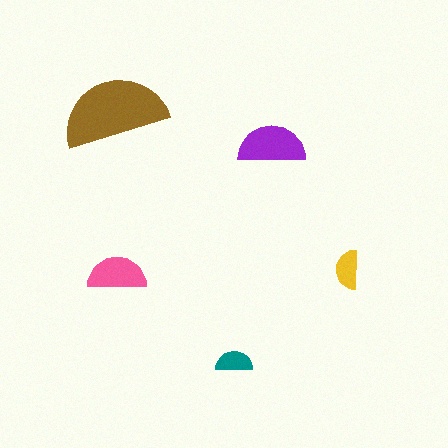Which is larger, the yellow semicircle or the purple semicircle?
The purple one.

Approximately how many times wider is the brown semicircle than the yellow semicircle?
About 2.5 times wider.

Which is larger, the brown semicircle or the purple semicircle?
The brown one.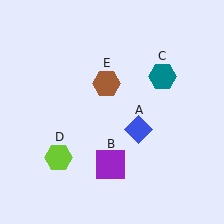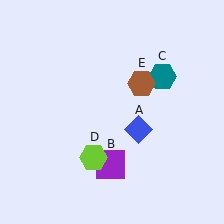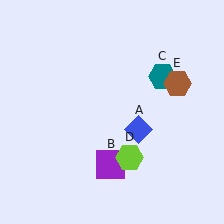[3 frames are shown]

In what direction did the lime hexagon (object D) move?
The lime hexagon (object D) moved right.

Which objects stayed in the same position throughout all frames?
Blue diamond (object A) and purple square (object B) and teal hexagon (object C) remained stationary.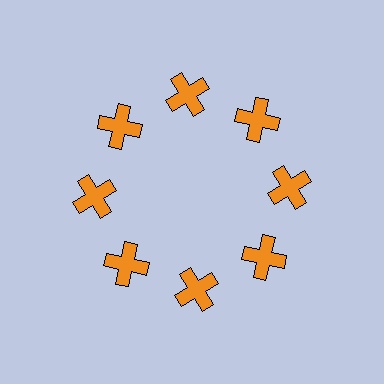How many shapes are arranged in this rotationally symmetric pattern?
There are 8 shapes, arranged in 8 groups of 1.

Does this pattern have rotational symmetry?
Yes, this pattern has 8-fold rotational symmetry. It looks the same after rotating 45 degrees around the center.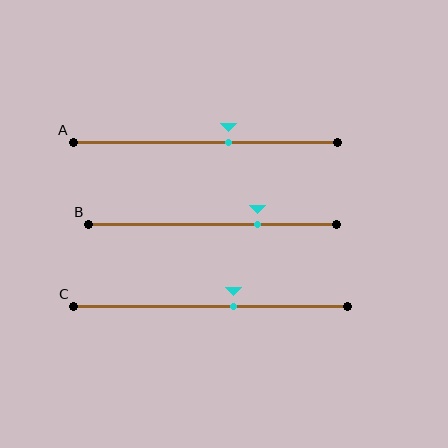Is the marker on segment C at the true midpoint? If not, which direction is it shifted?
No, the marker on segment C is shifted to the right by about 9% of the segment length.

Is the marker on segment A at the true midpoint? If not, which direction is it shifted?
No, the marker on segment A is shifted to the right by about 9% of the segment length.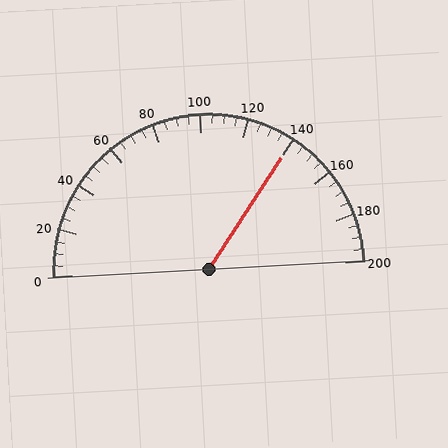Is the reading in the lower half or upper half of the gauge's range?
The reading is in the upper half of the range (0 to 200).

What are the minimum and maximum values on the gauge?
The gauge ranges from 0 to 200.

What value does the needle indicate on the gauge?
The needle indicates approximately 140.